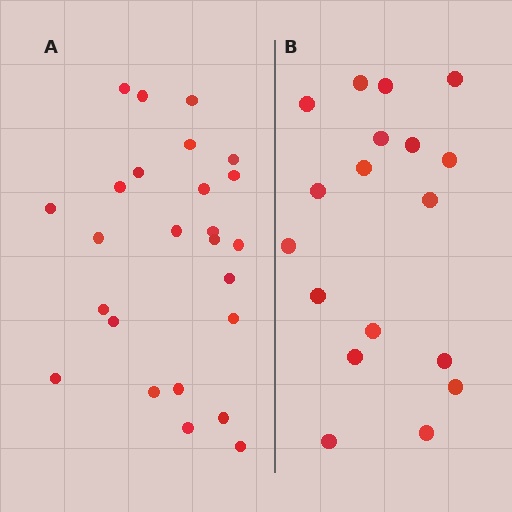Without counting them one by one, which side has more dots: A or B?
Region A (the left region) has more dots.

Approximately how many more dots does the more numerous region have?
Region A has roughly 8 or so more dots than region B.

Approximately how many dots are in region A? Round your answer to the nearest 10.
About 20 dots. (The exact count is 25, which rounds to 20.)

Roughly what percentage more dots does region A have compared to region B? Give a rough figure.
About 40% more.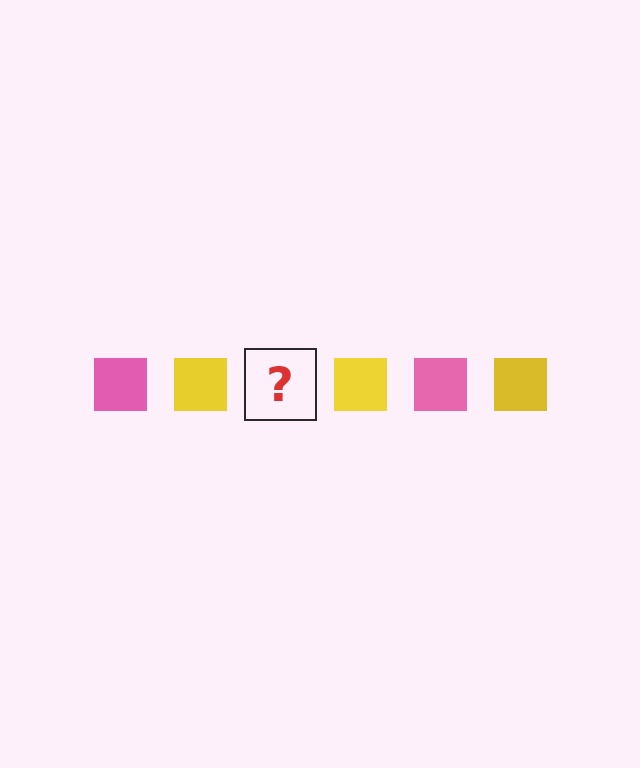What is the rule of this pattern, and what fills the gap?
The rule is that the pattern cycles through pink, yellow squares. The gap should be filled with a pink square.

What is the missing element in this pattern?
The missing element is a pink square.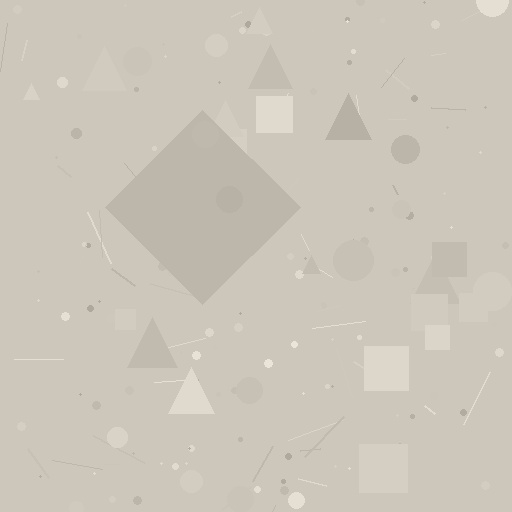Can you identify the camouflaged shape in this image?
The camouflaged shape is a diamond.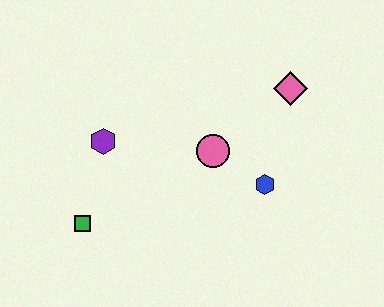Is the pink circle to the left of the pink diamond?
Yes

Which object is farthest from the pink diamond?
The green square is farthest from the pink diamond.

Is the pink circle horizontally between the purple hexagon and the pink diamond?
Yes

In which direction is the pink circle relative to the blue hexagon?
The pink circle is to the left of the blue hexagon.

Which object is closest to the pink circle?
The blue hexagon is closest to the pink circle.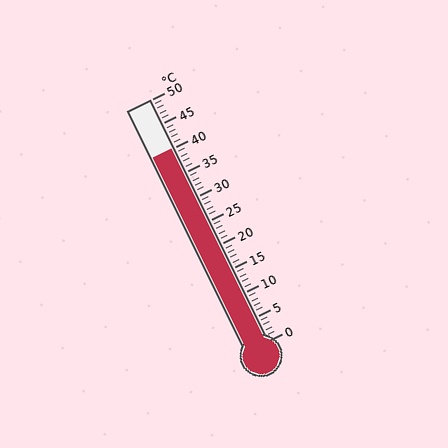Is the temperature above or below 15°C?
The temperature is above 15°C.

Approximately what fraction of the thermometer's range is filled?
The thermometer is filled to approximately 80% of its range.